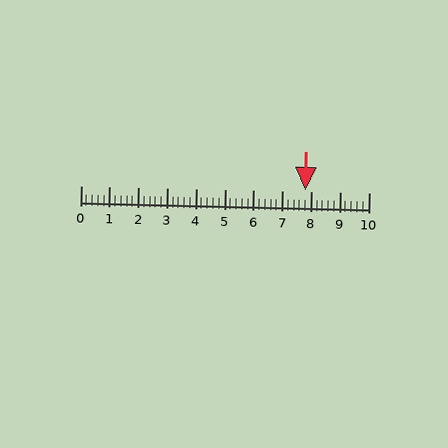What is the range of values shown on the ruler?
The ruler shows values from 0 to 10.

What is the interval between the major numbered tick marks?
The major tick marks are spaced 1 units apart.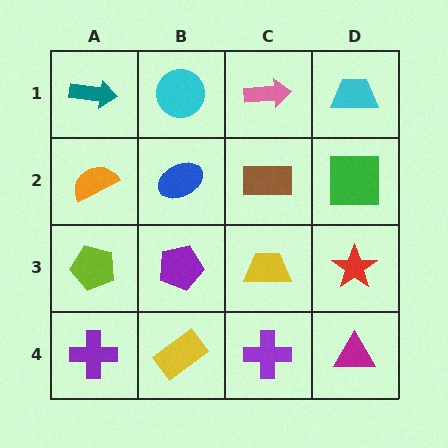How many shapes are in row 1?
4 shapes.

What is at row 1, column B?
A cyan circle.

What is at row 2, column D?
A green square.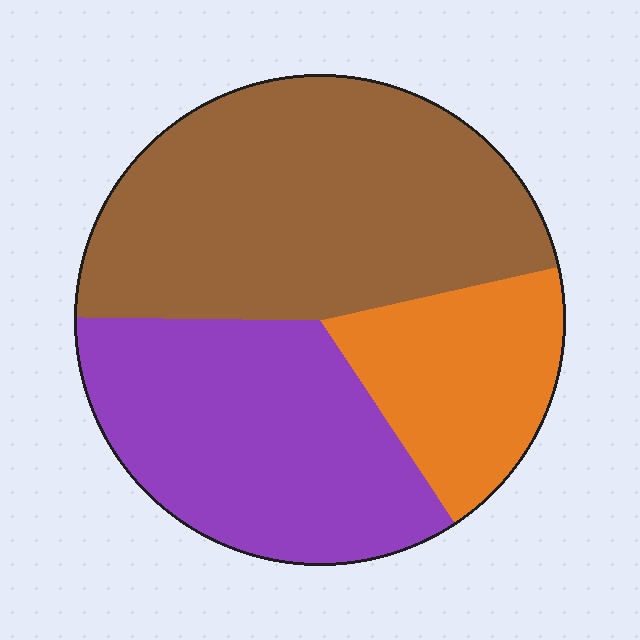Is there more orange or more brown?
Brown.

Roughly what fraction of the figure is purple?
Purple takes up between a third and a half of the figure.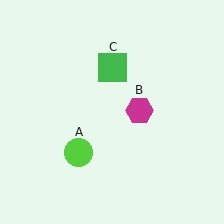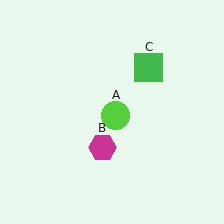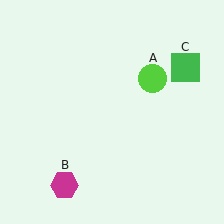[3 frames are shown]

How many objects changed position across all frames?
3 objects changed position: lime circle (object A), magenta hexagon (object B), green square (object C).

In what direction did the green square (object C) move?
The green square (object C) moved right.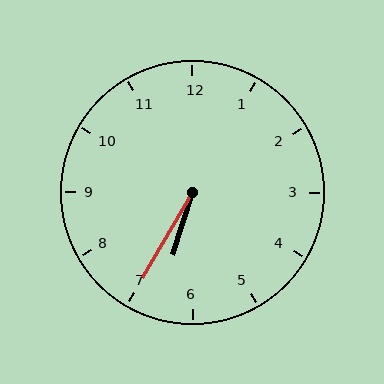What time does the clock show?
6:35.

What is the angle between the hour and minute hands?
Approximately 12 degrees.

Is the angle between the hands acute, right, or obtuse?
It is acute.